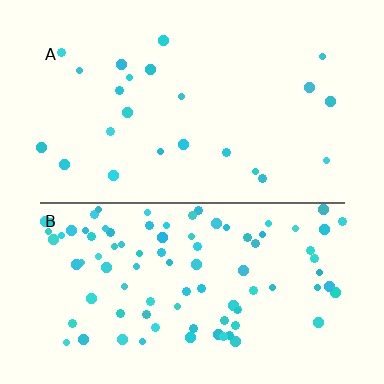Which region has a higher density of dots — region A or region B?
B (the bottom).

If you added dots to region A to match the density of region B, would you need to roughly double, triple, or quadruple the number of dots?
Approximately quadruple.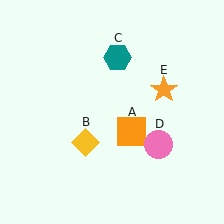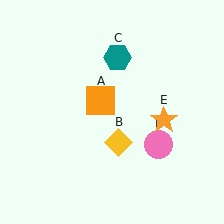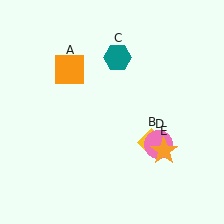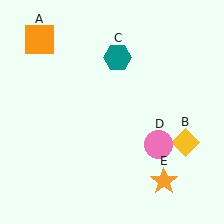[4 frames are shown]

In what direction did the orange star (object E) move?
The orange star (object E) moved down.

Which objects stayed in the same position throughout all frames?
Teal hexagon (object C) and pink circle (object D) remained stationary.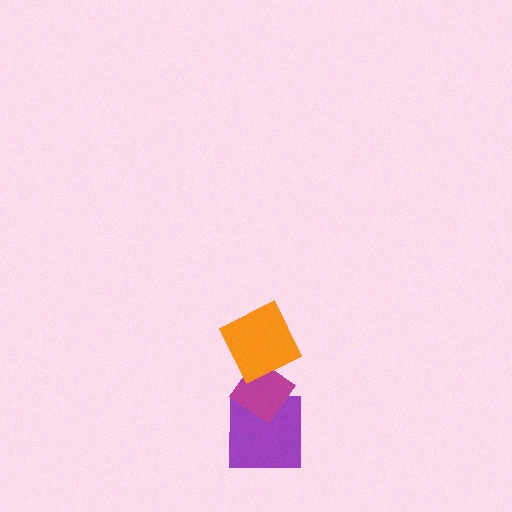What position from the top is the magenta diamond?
The magenta diamond is 2nd from the top.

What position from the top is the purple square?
The purple square is 3rd from the top.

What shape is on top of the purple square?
The magenta diamond is on top of the purple square.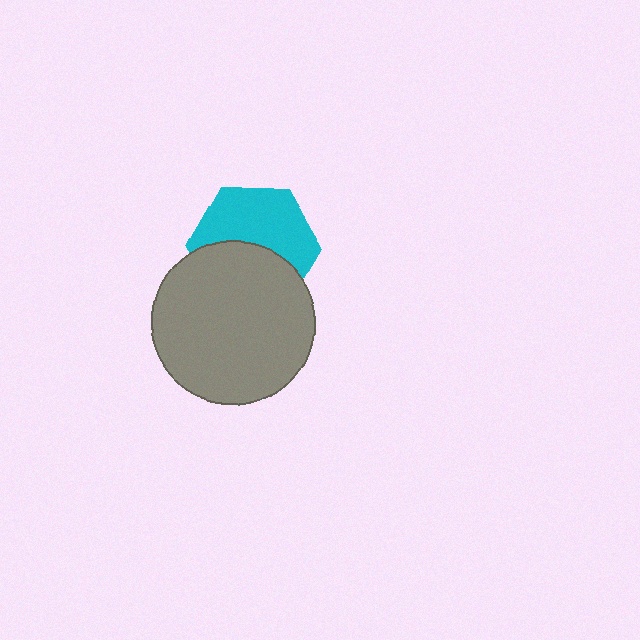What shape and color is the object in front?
The object in front is a gray circle.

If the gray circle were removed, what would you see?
You would see the complete cyan hexagon.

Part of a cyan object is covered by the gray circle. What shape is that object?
It is a hexagon.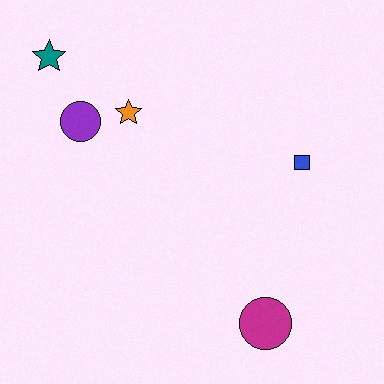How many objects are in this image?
There are 5 objects.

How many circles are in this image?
There are 2 circles.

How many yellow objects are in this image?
There are no yellow objects.